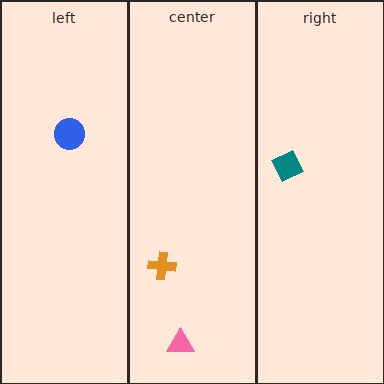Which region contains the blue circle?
The left region.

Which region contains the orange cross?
The center region.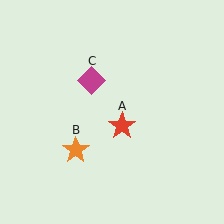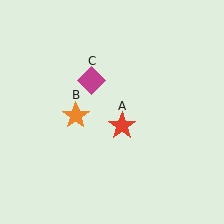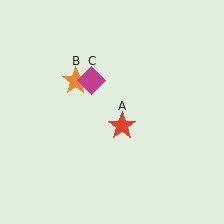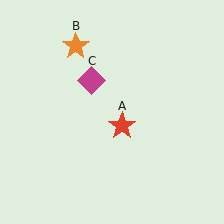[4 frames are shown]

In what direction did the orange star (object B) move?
The orange star (object B) moved up.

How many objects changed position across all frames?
1 object changed position: orange star (object B).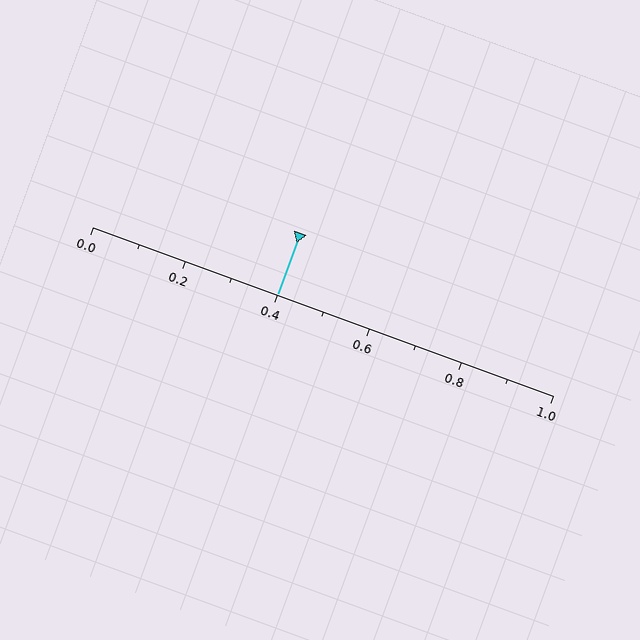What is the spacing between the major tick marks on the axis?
The major ticks are spaced 0.2 apart.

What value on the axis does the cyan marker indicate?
The marker indicates approximately 0.4.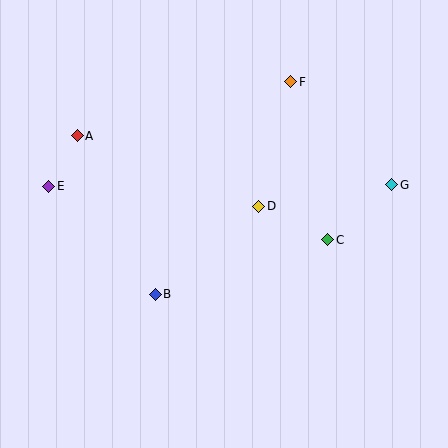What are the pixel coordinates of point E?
Point E is at (49, 186).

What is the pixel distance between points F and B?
The distance between F and B is 252 pixels.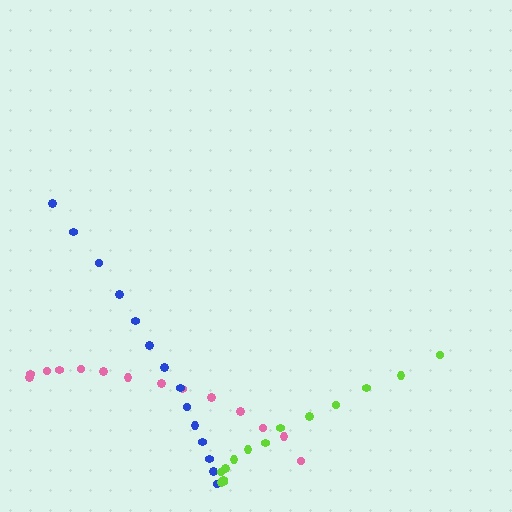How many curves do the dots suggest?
There are 3 distinct paths.